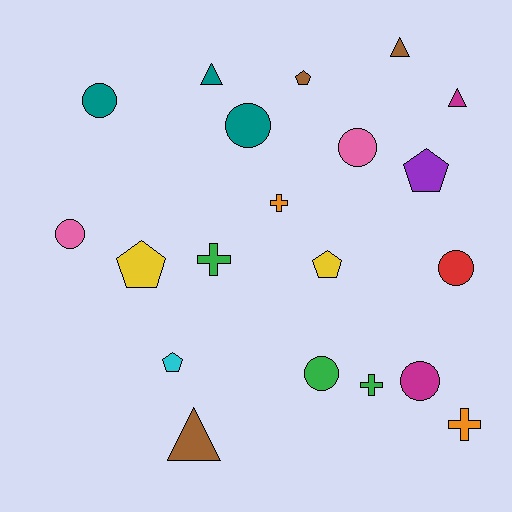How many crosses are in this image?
There are 4 crosses.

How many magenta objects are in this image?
There are 2 magenta objects.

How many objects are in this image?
There are 20 objects.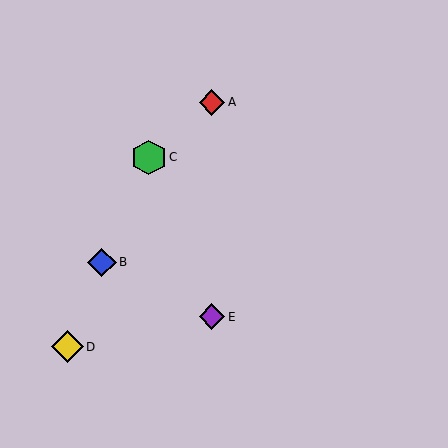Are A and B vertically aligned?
No, A is at x≈212 and B is at x≈102.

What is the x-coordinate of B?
Object B is at x≈102.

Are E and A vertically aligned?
Yes, both are at x≈212.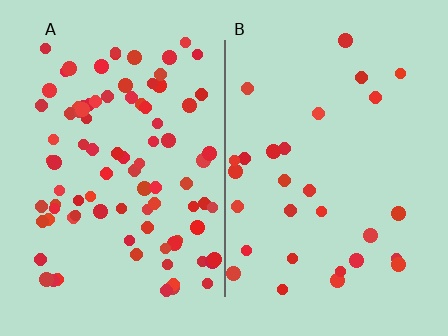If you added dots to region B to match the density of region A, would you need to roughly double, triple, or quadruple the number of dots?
Approximately triple.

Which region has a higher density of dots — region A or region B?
A (the left).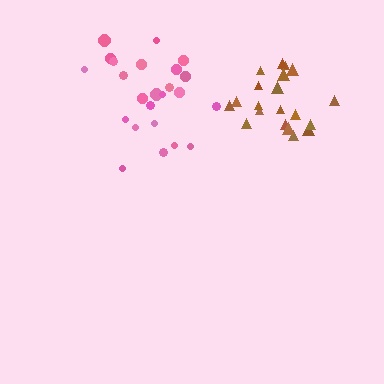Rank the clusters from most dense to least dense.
brown, pink.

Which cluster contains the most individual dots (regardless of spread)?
Pink (24).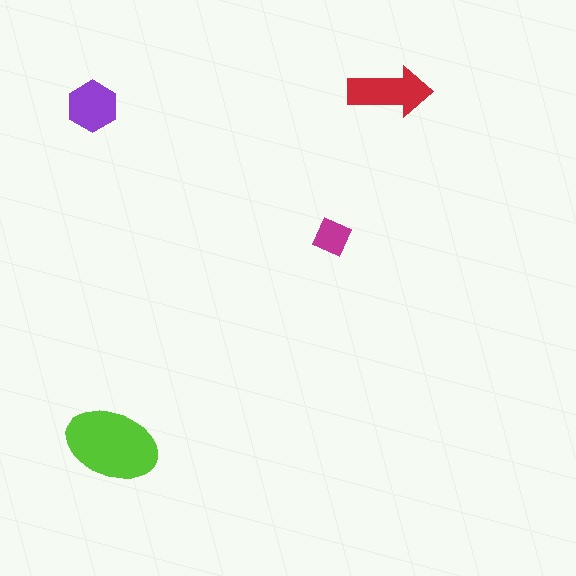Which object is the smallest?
The magenta diamond.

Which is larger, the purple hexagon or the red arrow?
The red arrow.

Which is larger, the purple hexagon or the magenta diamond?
The purple hexagon.